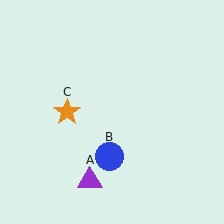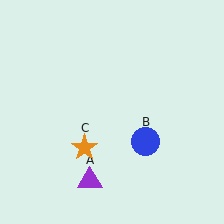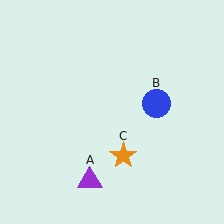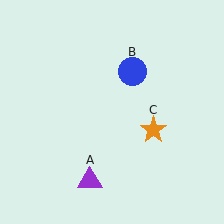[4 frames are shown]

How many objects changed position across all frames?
2 objects changed position: blue circle (object B), orange star (object C).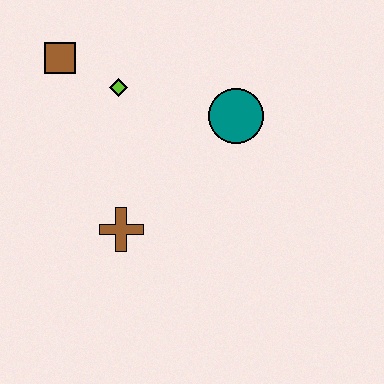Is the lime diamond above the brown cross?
Yes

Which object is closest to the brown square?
The lime diamond is closest to the brown square.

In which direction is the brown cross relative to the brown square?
The brown cross is below the brown square.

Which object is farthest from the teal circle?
The brown square is farthest from the teal circle.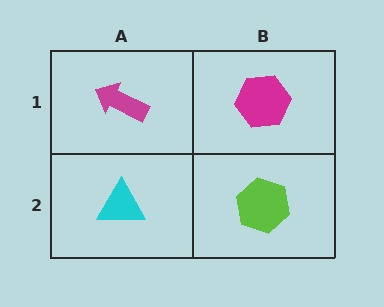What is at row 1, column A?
A magenta arrow.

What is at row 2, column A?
A cyan triangle.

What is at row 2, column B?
A lime hexagon.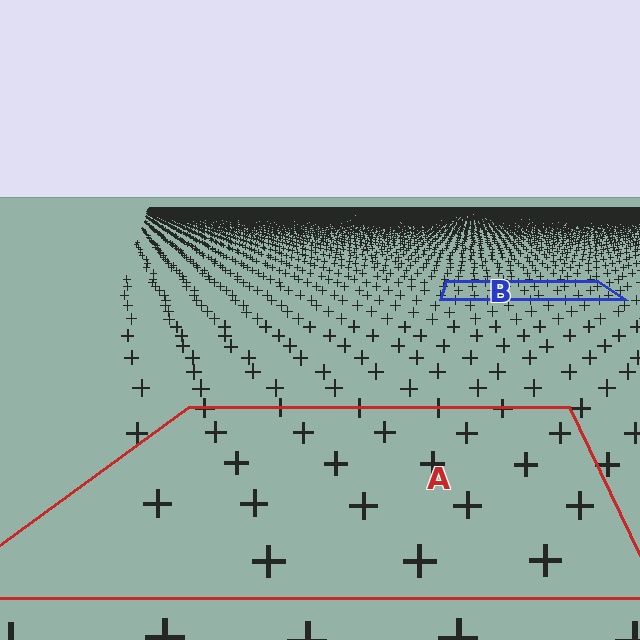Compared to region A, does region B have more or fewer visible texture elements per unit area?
Region B has more texture elements per unit area — they are packed more densely because it is farther away.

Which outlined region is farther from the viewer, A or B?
Region B is farther from the viewer — the texture elements inside it appear smaller and more densely packed.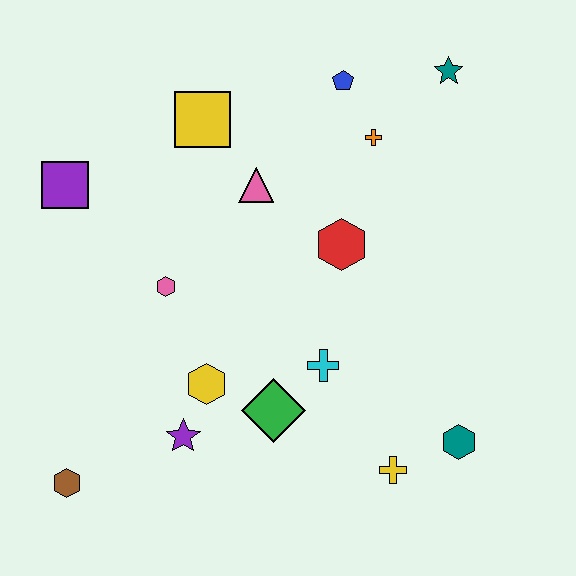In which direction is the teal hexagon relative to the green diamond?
The teal hexagon is to the right of the green diamond.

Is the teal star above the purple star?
Yes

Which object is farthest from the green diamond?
The teal star is farthest from the green diamond.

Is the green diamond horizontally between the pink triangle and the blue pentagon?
Yes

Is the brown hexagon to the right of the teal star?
No